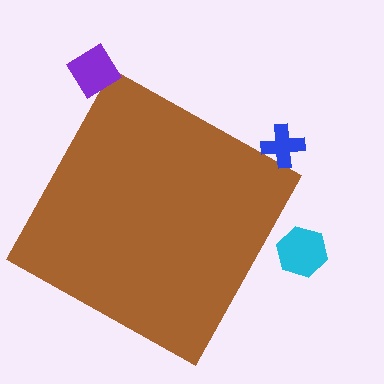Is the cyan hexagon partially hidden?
No, the cyan hexagon is fully visible.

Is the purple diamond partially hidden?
No, the purple diamond is fully visible.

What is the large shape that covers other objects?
A brown square.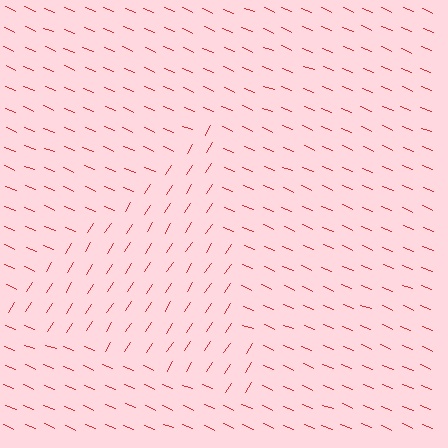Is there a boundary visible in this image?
Yes, there is a texture boundary formed by a change in line orientation.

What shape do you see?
I see a triangle.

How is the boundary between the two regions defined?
The boundary is defined purely by a change in line orientation (approximately 79 degrees difference). All lines are the same color and thickness.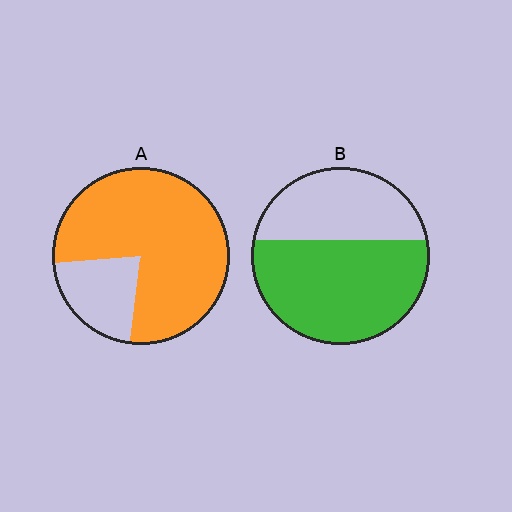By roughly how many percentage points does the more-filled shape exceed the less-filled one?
By roughly 15 percentage points (A over B).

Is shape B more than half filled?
Yes.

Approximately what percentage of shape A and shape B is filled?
A is approximately 80% and B is approximately 60%.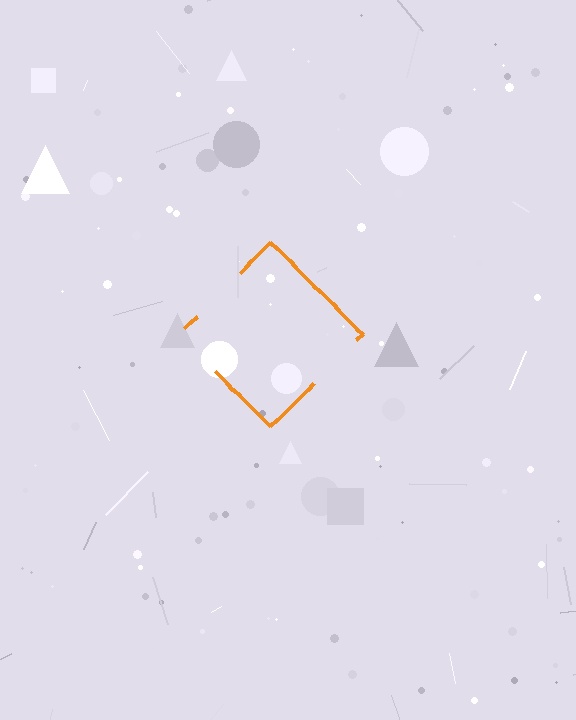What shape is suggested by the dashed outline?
The dashed outline suggests a diamond.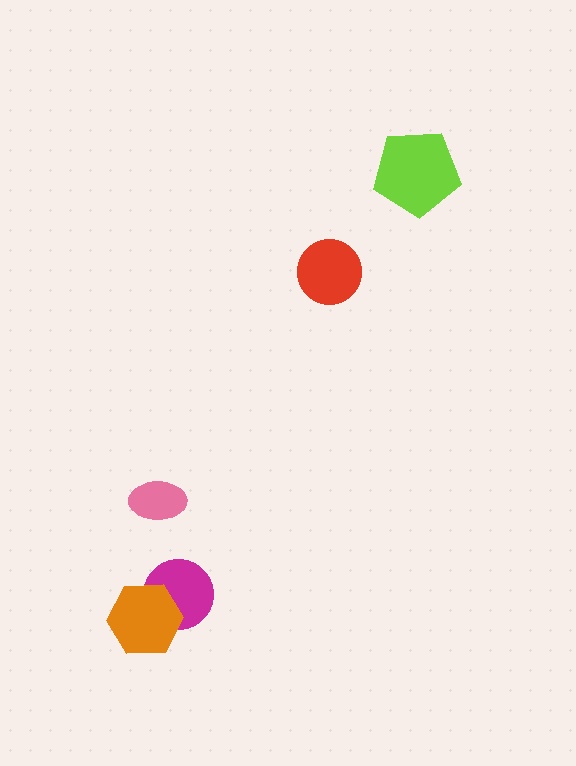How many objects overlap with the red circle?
0 objects overlap with the red circle.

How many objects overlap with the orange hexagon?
1 object overlaps with the orange hexagon.